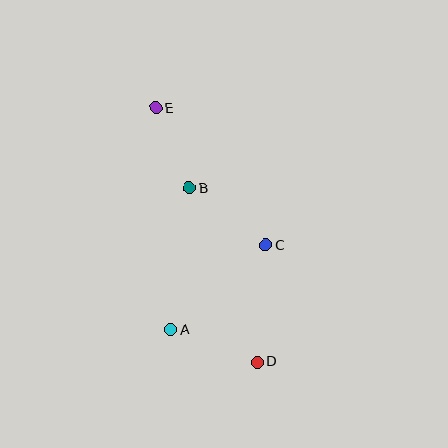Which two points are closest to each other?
Points B and E are closest to each other.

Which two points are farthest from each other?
Points D and E are farthest from each other.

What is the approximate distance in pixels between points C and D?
The distance between C and D is approximately 117 pixels.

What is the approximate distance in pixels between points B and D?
The distance between B and D is approximately 186 pixels.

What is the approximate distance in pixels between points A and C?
The distance between A and C is approximately 127 pixels.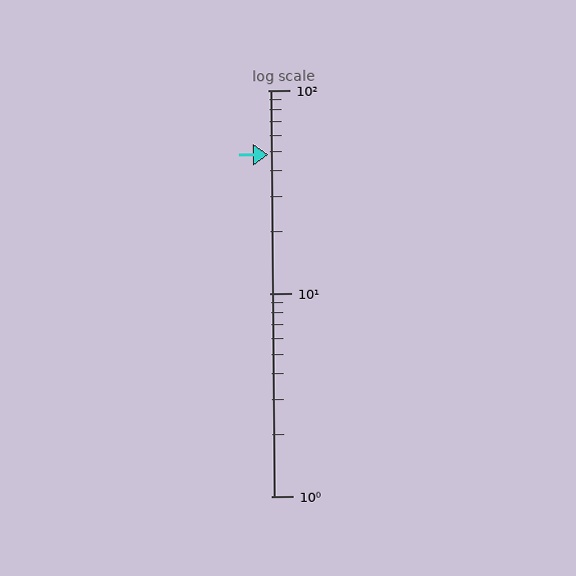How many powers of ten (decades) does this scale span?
The scale spans 2 decades, from 1 to 100.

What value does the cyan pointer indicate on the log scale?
The pointer indicates approximately 48.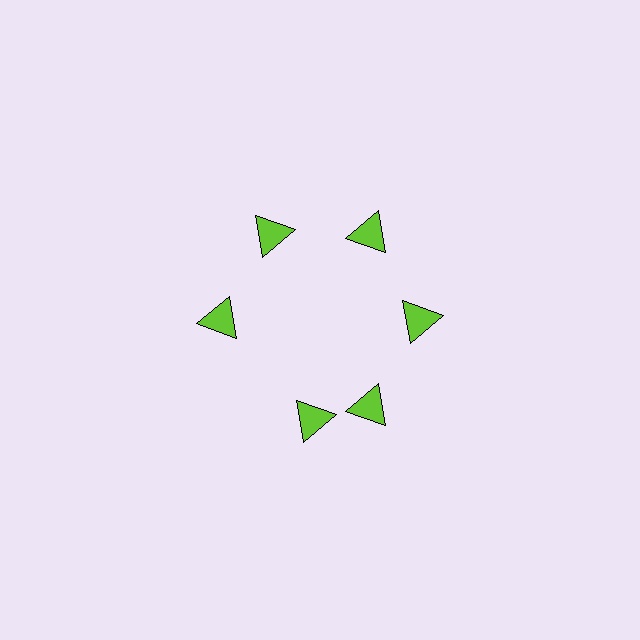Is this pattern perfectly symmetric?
No. The 6 lime triangles are arranged in a ring, but one element near the 7 o'clock position is rotated out of alignment along the ring, breaking the 6-fold rotational symmetry.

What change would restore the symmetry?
The symmetry would be restored by rotating it back into even spacing with its neighbors so that all 6 triangles sit at equal angles and equal distance from the center.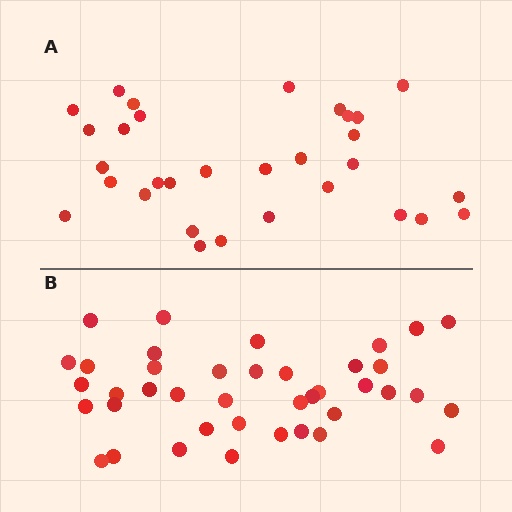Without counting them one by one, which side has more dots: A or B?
Region B (the bottom region) has more dots.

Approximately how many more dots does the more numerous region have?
Region B has roughly 8 or so more dots than region A.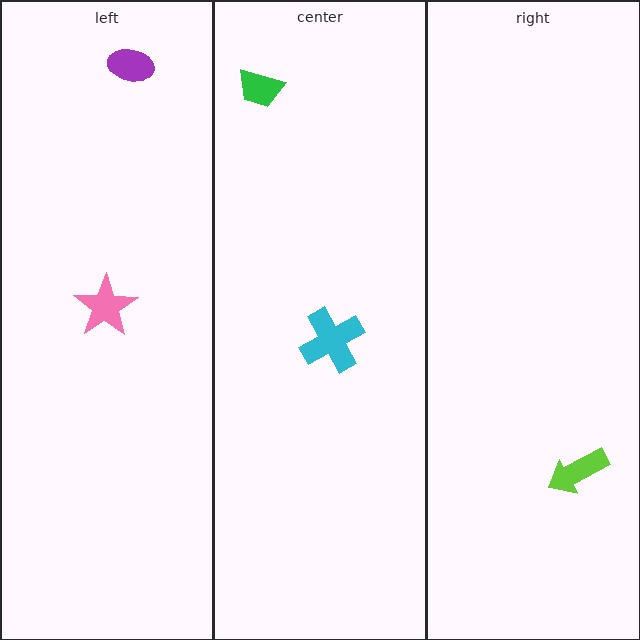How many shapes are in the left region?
2.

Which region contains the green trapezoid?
The center region.